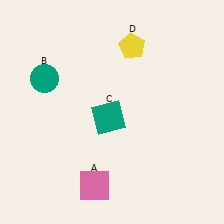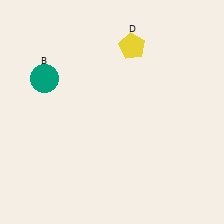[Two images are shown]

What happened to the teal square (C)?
The teal square (C) was removed in Image 2. It was in the bottom-left area of Image 1.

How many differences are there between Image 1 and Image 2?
There are 2 differences between the two images.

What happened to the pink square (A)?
The pink square (A) was removed in Image 2. It was in the bottom-left area of Image 1.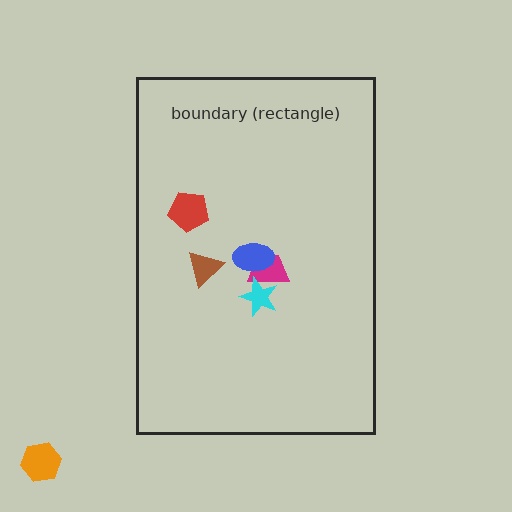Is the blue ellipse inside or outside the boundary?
Inside.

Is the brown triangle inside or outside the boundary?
Inside.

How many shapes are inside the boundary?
5 inside, 1 outside.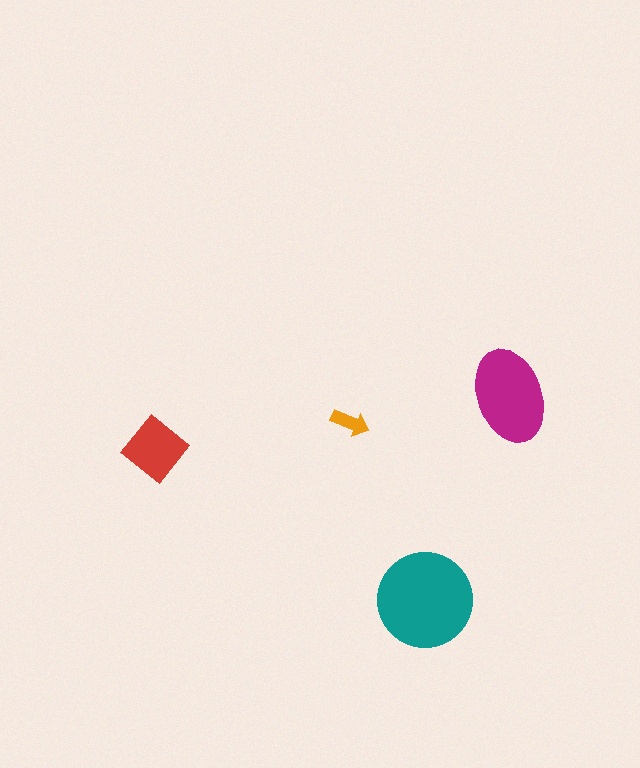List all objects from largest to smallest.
The teal circle, the magenta ellipse, the red diamond, the orange arrow.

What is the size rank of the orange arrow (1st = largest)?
4th.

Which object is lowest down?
The teal circle is bottommost.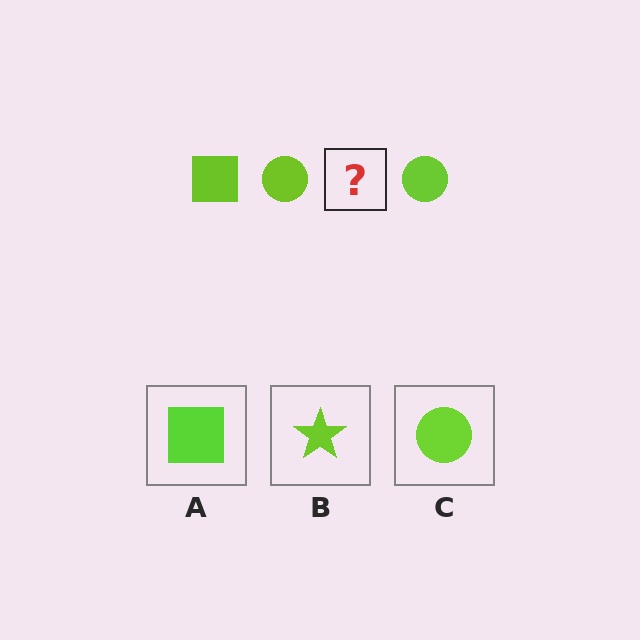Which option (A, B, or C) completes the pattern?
A.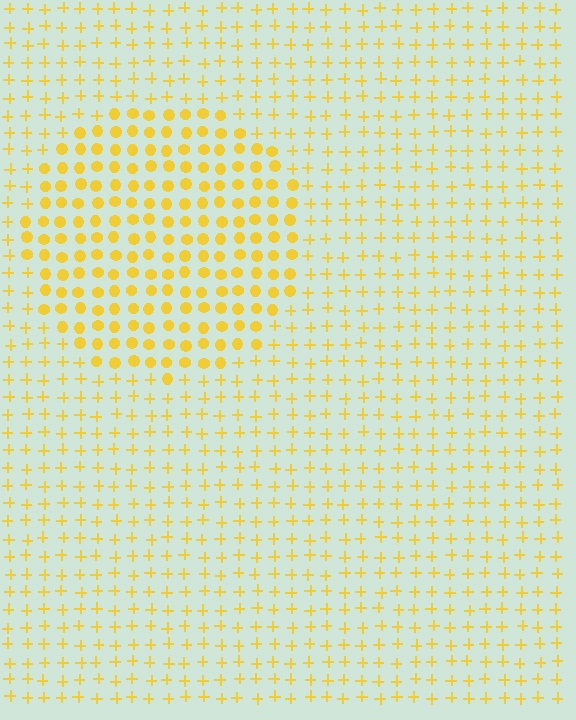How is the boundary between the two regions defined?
The boundary is defined by a change in element shape: circles inside vs. plus signs outside. All elements share the same color and spacing.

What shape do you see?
I see a circle.